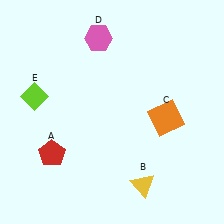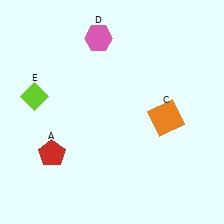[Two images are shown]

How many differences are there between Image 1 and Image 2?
There is 1 difference between the two images.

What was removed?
The yellow triangle (B) was removed in Image 2.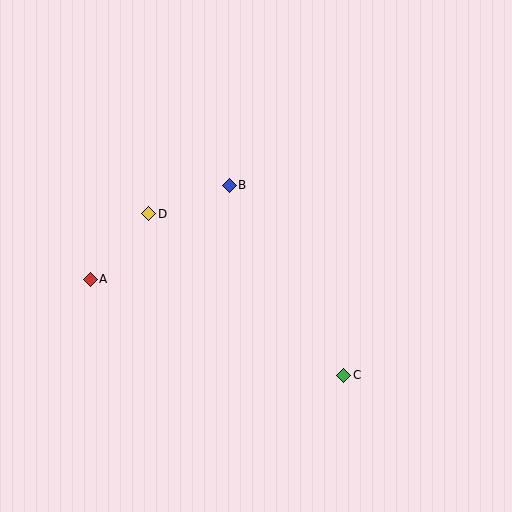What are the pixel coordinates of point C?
Point C is at (344, 375).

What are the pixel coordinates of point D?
Point D is at (149, 214).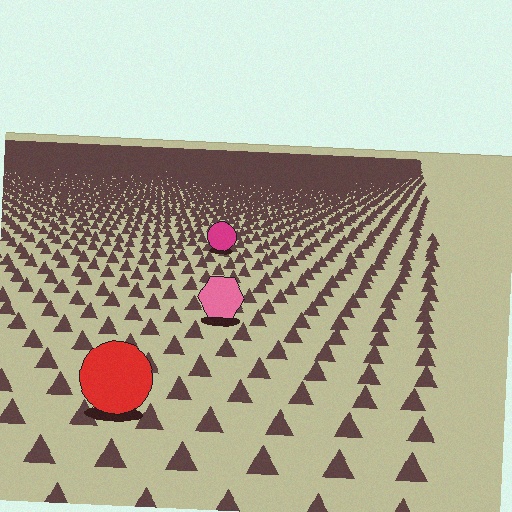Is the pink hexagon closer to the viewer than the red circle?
No. The red circle is closer — you can tell from the texture gradient: the ground texture is coarser near it.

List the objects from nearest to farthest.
From nearest to farthest: the red circle, the pink hexagon, the magenta circle.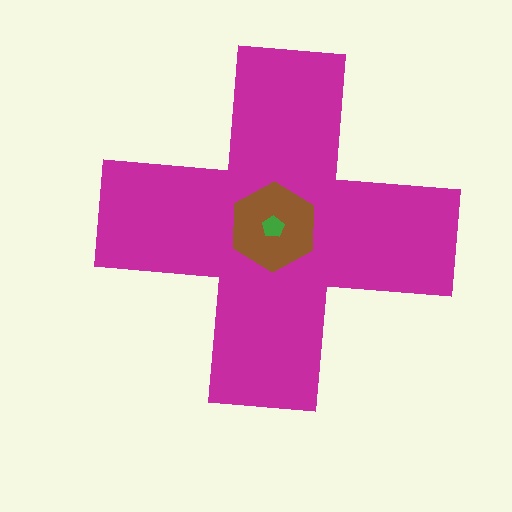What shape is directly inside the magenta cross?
The brown hexagon.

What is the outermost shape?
The magenta cross.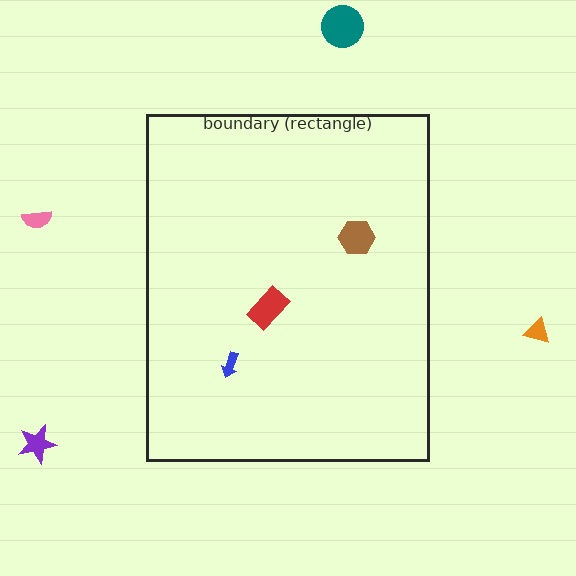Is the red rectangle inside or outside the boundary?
Inside.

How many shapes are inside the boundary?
3 inside, 4 outside.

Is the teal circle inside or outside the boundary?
Outside.